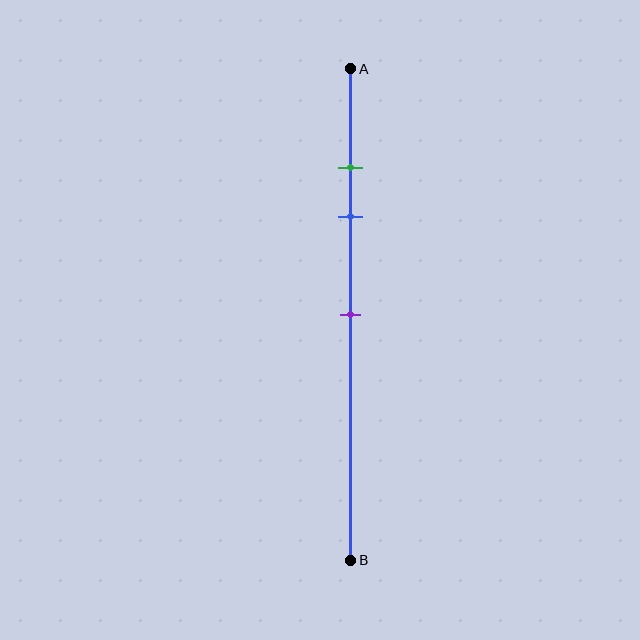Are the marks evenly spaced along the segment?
No, the marks are not evenly spaced.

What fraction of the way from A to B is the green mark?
The green mark is approximately 20% (0.2) of the way from A to B.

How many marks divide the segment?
There are 3 marks dividing the segment.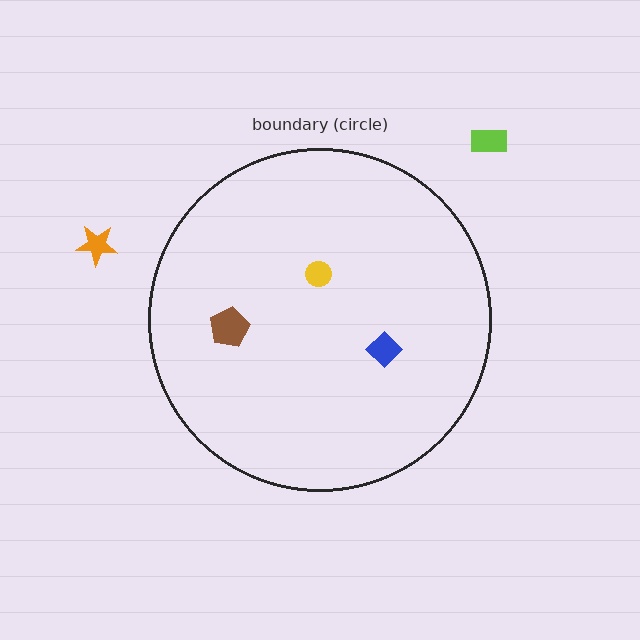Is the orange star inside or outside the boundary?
Outside.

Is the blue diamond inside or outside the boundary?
Inside.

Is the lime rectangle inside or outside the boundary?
Outside.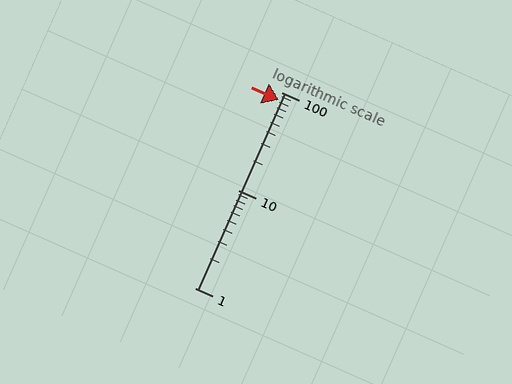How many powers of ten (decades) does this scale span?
The scale spans 2 decades, from 1 to 100.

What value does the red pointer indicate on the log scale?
The pointer indicates approximately 83.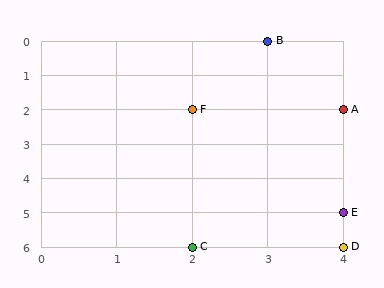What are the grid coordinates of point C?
Point C is at grid coordinates (2, 6).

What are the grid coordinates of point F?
Point F is at grid coordinates (2, 2).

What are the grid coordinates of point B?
Point B is at grid coordinates (3, 0).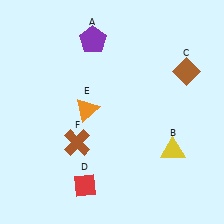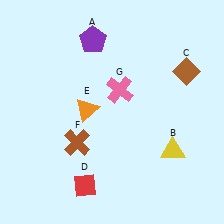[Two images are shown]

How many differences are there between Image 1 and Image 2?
There is 1 difference between the two images.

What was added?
A pink cross (G) was added in Image 2.